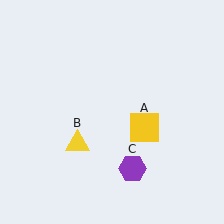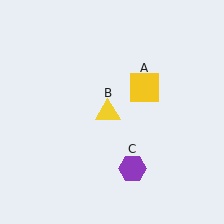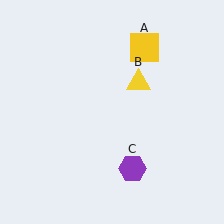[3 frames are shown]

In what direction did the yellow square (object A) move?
The yellow square (object A) moved up.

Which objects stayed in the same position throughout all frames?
Purple hexagon (object C) remained stationary.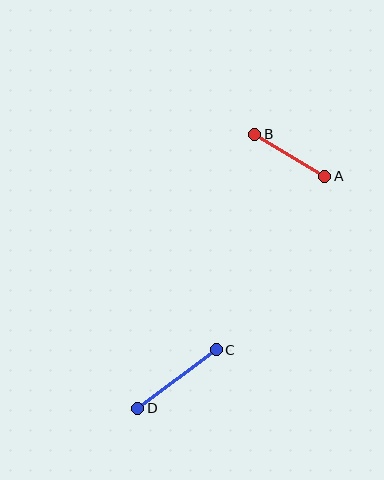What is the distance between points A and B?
The distance is approximately 82 pixels.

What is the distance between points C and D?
The distance is approximately 98 pixels.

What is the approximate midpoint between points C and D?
The midpoint is at approximately (177, 379) pixels.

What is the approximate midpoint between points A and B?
The midpoint is at approximately (290, 155) pixels.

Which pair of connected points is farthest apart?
Points C and D are farthest apart.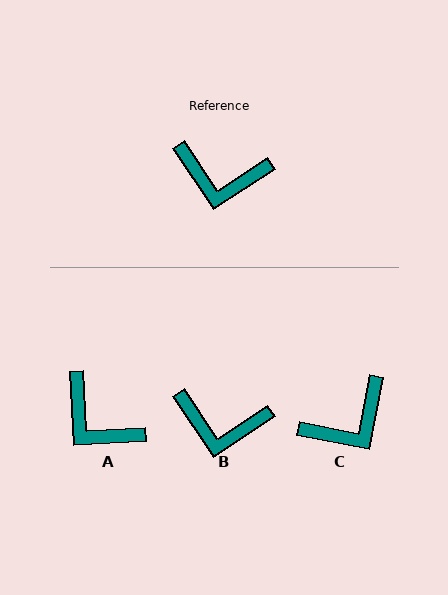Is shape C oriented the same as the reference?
No, it is off by about 46 degrees.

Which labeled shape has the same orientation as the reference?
B.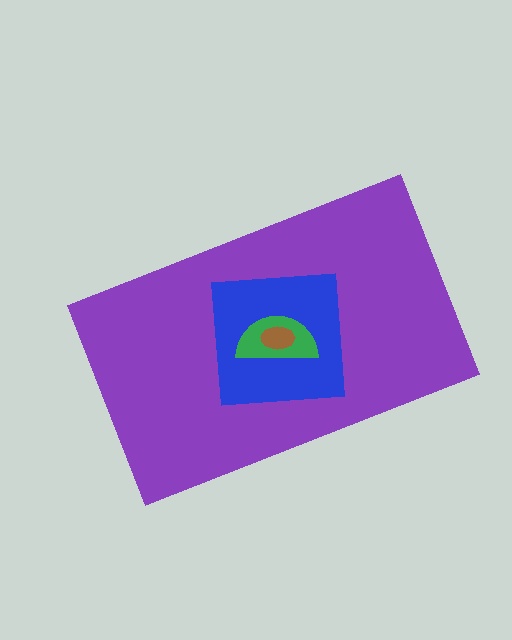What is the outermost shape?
The purple rectangle.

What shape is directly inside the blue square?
The green semicircle.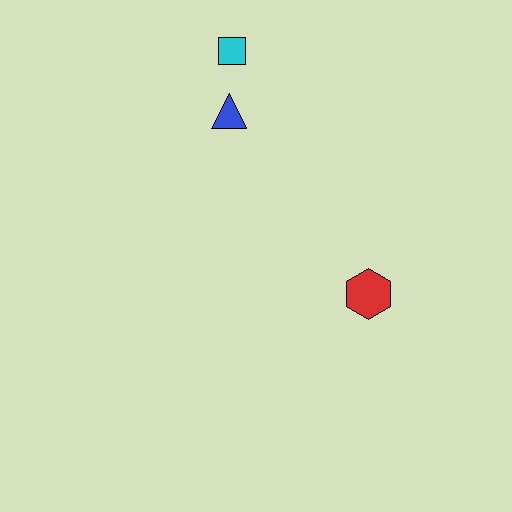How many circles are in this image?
There are no circles.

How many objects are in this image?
There are 3 objects.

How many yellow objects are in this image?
There are no yellow objects.